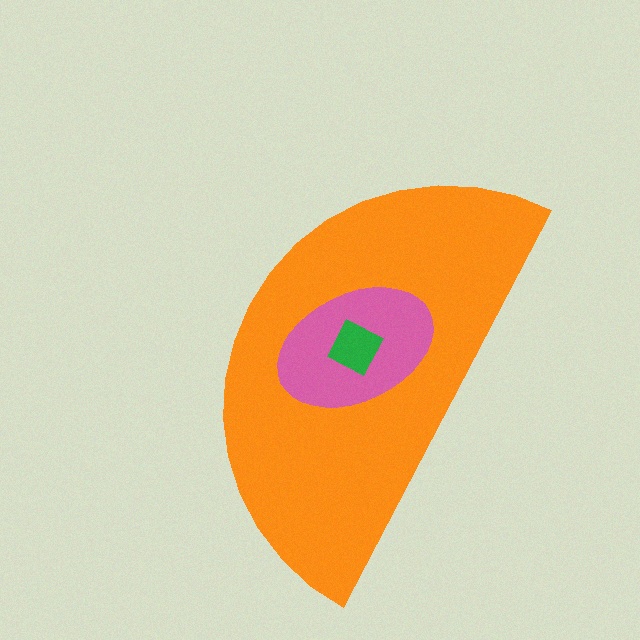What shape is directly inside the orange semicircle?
The pink ellipse.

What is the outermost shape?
The orange semicircle.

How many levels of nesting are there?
3.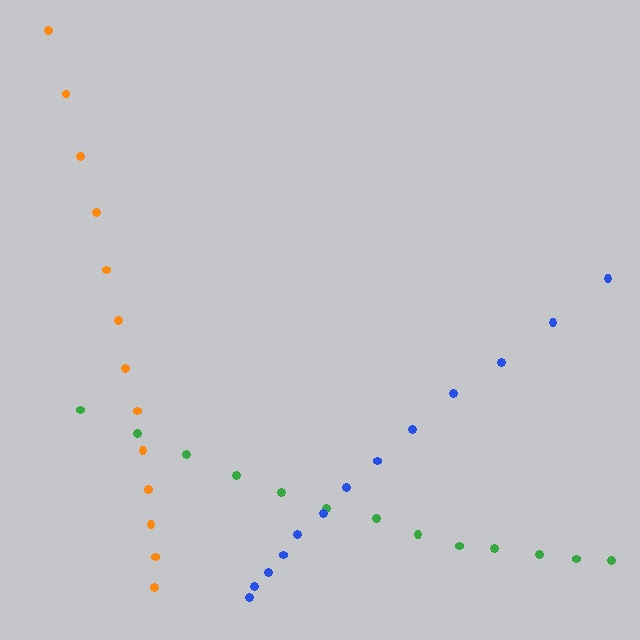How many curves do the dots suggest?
There are 3 distinct paths.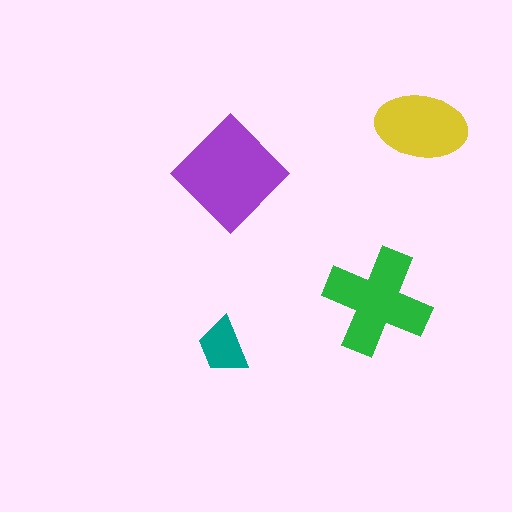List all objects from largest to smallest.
The purple diamond, the green cross, the yellow ellipse, the teal trapezoid.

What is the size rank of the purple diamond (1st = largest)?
1st.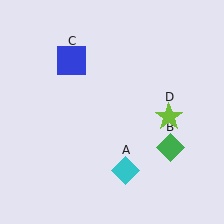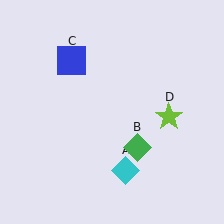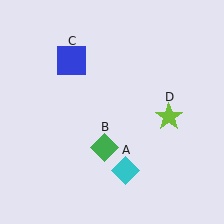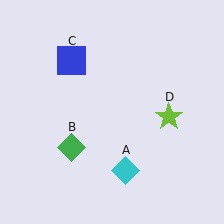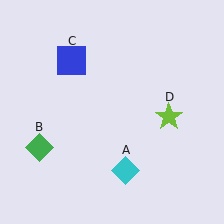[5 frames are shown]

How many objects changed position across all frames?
1 object changed position: green diamond (object B).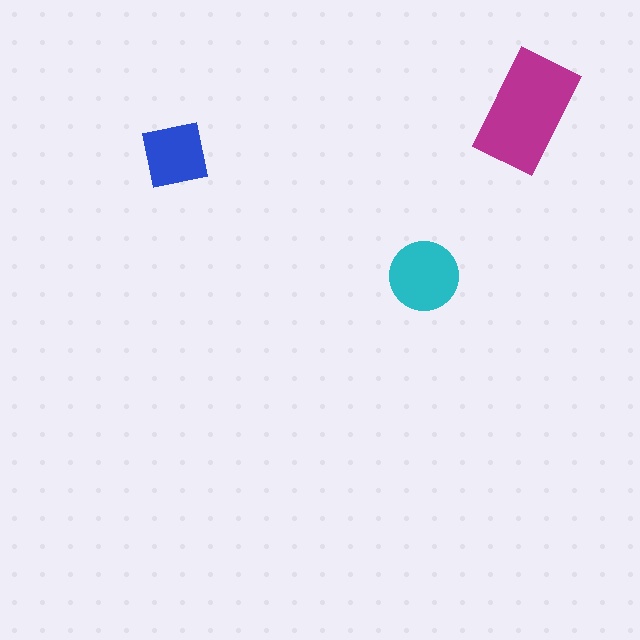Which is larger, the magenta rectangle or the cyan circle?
The magenta rectangle.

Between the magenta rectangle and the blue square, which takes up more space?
The magenta rectangle.